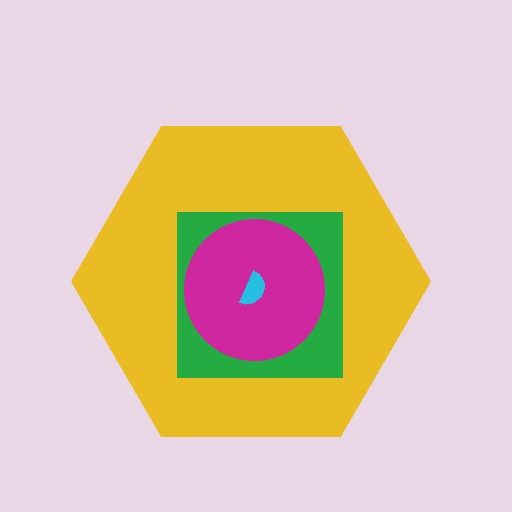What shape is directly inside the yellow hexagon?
The green square.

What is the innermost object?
The cyan semicircle.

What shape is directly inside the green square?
The magenta circle.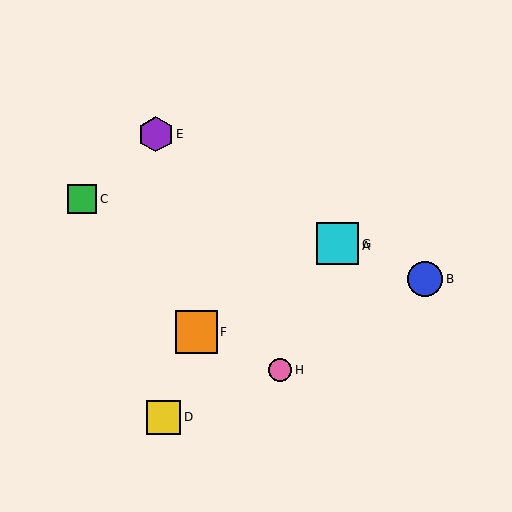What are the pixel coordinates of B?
Object B is at (425, 279).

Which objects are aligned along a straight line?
Objects A, B, G are aligned along a straight line.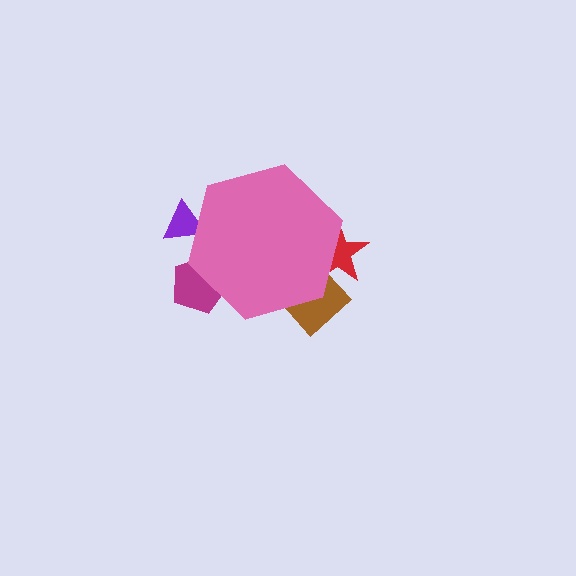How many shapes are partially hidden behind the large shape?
4 shapes are partially hidden.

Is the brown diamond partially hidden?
Yes, the brown diamond is partially hidden behind the pink hexagon.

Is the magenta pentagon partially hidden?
Yes, the magenta pentagon is partially hidden behind the pink hexagon.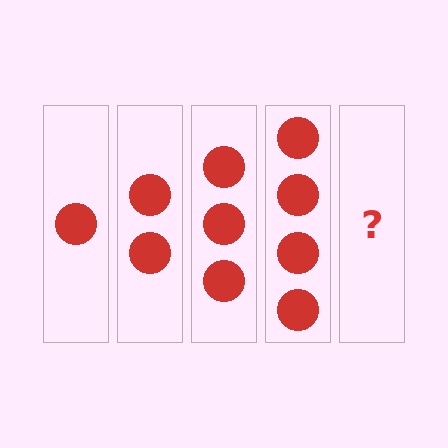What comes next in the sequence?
The next element should be 5 circles.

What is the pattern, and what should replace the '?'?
The pattern is that each step adds one more circle. The '?' should be 5 circles.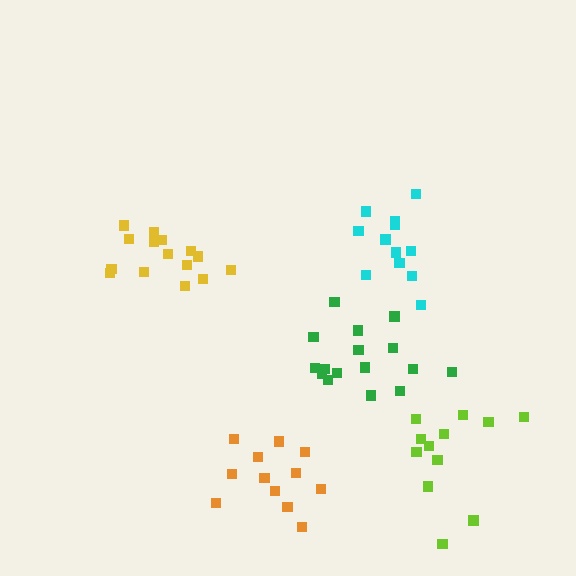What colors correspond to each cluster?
The clusters are colored: lime, cyan, orange, green, yellow.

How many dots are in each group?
Group 1: 12 dots, Group 2: 12 dots, Group 3: 12 dots, Group 4: 16 dots, Group 5: 15 dots (67 total).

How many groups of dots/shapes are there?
There are 5 groups.